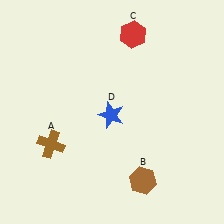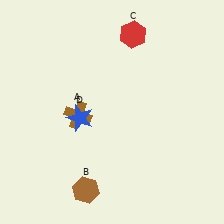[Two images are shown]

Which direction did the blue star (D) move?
The blue star (D) moved left.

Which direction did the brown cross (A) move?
The brown cross (A) moved up.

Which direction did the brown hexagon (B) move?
The brown hexagon (B) moved left.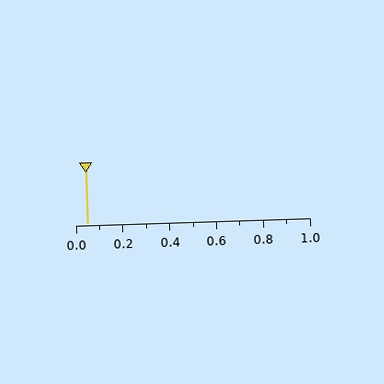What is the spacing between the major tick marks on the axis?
The major ticks are spaced 0.2 apart.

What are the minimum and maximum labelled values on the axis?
The axis runs from 0.0 to 1.0.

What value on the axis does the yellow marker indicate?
The marker indicates approximately 0.05.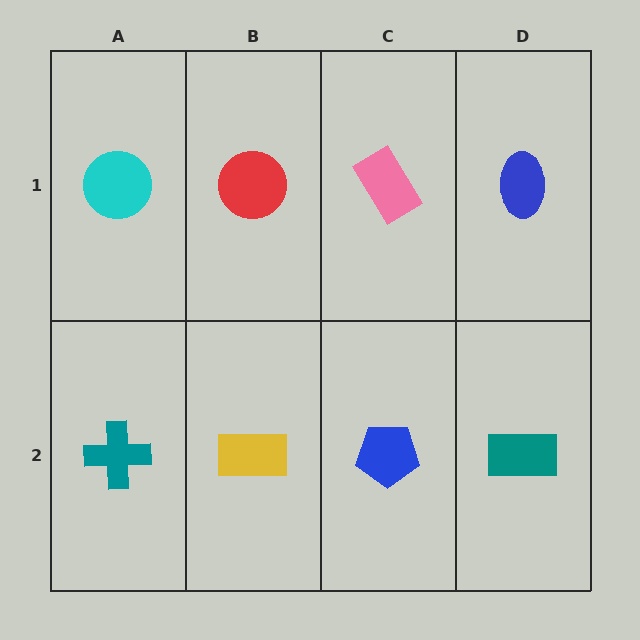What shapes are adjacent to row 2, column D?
A blue ellipse (row 1, column D), a blue pentagon (row 2, column C).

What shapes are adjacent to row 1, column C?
A blue pentagon (row 2, column C), a red circle (row 1, column B), a blue ellipse (row 1, column D).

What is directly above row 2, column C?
A pink rectangle.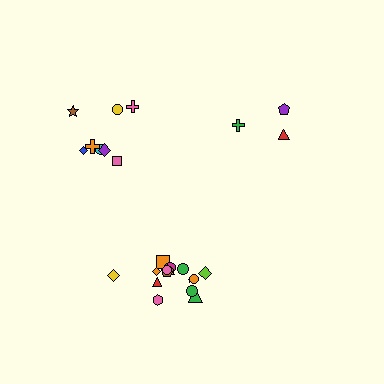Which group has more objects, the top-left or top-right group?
The top-left group.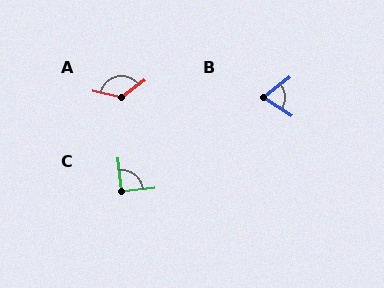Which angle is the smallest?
B, at approximately 71 degrees.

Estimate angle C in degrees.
Approximately 92 degrees.